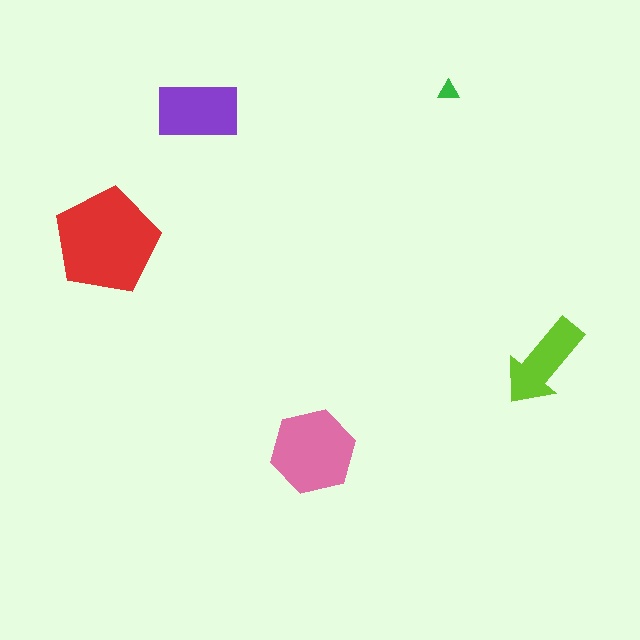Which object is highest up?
The green triangle is topmost.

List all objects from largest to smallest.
The red pentagon, the pink hexagon, the purple rectangle, the lime arrow, the green triangle.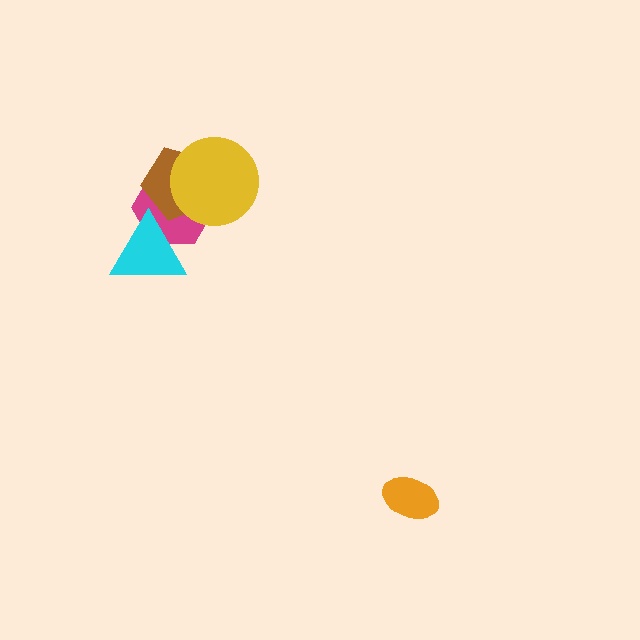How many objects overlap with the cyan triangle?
1 object overlaps with the cyan triangle.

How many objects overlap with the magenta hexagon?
3 objects overlap with the magenta hexagon.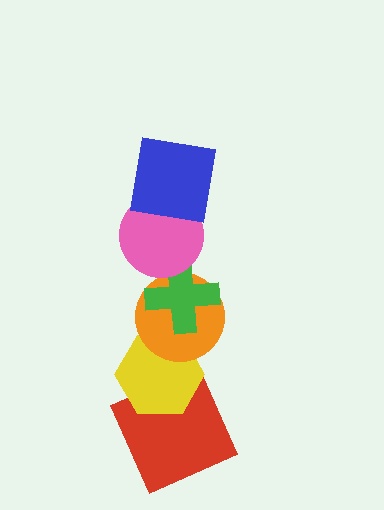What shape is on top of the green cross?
The pink circle is on top of the green cross.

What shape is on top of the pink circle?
The blue square is on top of the pink circle.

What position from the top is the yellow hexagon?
The yellow hexagon is 5th from the top.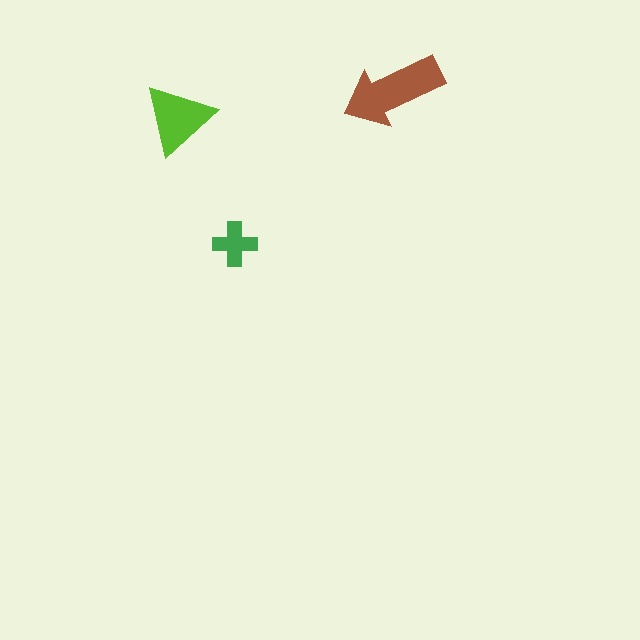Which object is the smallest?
The green cross.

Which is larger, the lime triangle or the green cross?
The lime triangle.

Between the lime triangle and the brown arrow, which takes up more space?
The brown arrow.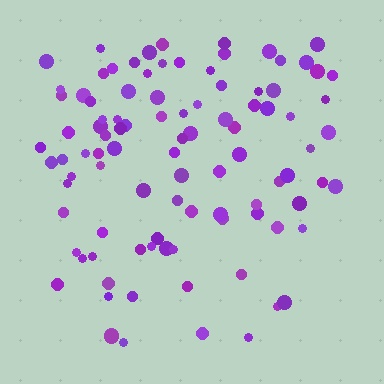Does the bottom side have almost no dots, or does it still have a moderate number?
Still a moderate number, just noticeably fewer than the top.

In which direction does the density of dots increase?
From bottom to top, with the top side densest.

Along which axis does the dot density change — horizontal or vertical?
Vertical.